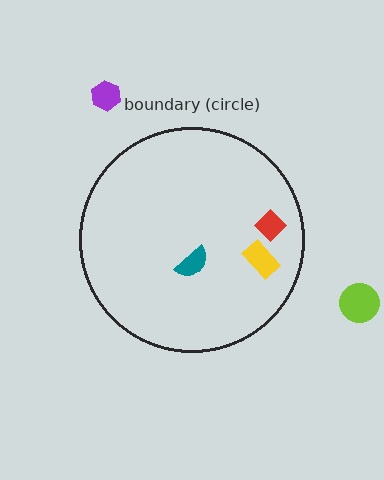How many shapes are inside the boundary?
3 inside, 2 outside.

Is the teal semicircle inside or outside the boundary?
Inside.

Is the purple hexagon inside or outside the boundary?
Outside.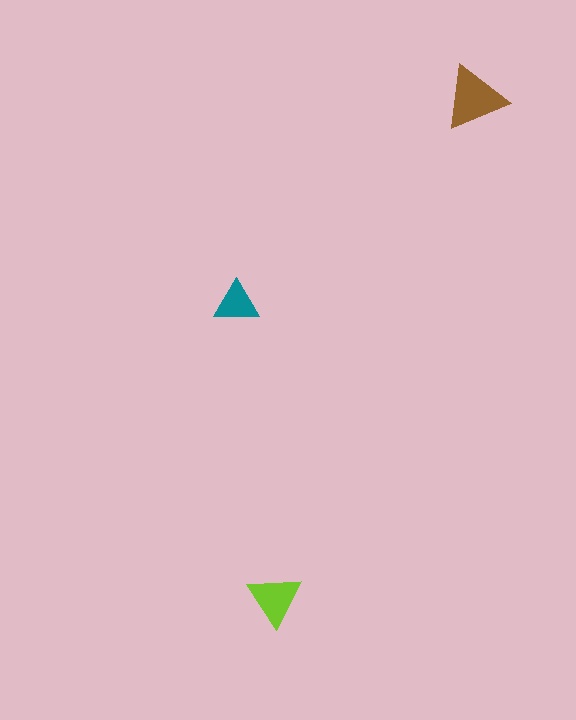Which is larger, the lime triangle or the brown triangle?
The brown one.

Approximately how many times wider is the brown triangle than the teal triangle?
About 1.5 times wider.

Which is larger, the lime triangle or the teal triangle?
The lime one.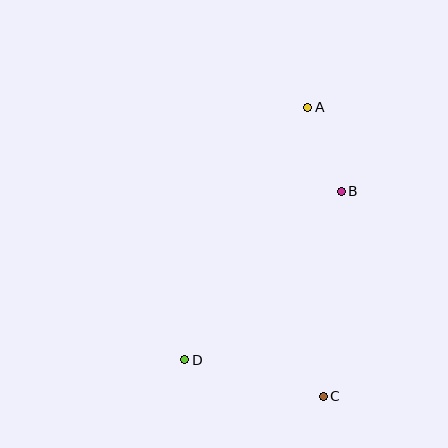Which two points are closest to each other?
Points A and B are closest to each other.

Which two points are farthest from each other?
Points A and C are farthest from each other.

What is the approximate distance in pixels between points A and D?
The distance between A and D is approximately 281 pixels.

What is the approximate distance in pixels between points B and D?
The distance between B and D is approximately 230 pixels.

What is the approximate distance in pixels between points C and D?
The distance between C and D is approximately 143 pixels.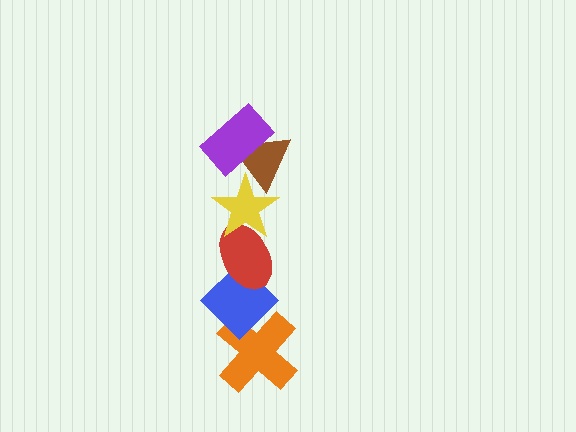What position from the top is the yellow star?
The yellow star is 3rd from the top.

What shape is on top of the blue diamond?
The red ellipse is on top of the blue diamond.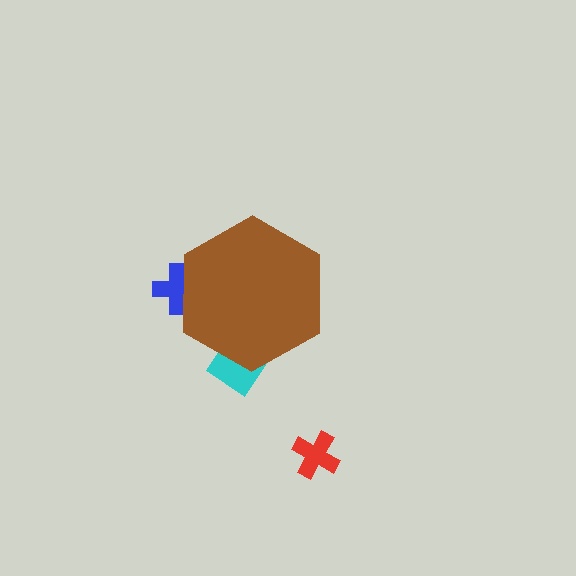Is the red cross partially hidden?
No, the red cross is fully visible.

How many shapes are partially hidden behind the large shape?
2 shapes are partially hidden.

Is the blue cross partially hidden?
Yes, the blue cross is partially hidden behind the brown hexagon.